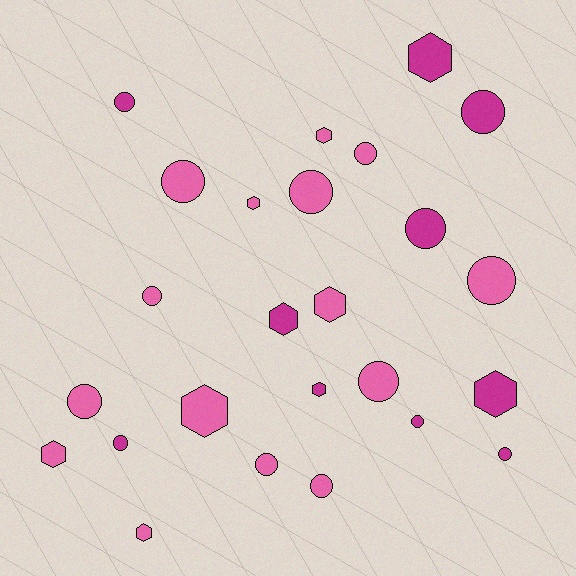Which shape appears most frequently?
Circle, with 15 objects.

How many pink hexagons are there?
There are 6 pink hexagons.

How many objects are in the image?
There are 25 objects.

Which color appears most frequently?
Pink, with 15 objects.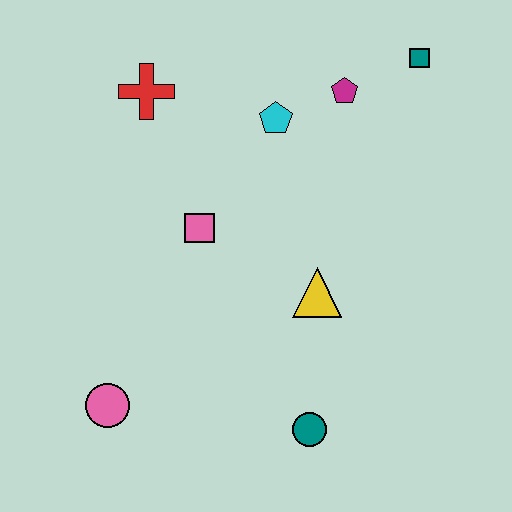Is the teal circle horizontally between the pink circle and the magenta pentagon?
Yes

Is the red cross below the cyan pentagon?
No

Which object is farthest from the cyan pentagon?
The pink circle is farthest from the cyan pentagon.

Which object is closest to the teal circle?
The yellow triangle is closest to the teal circle.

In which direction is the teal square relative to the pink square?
The teal square is to the right of the pink square.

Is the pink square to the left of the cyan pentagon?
Yes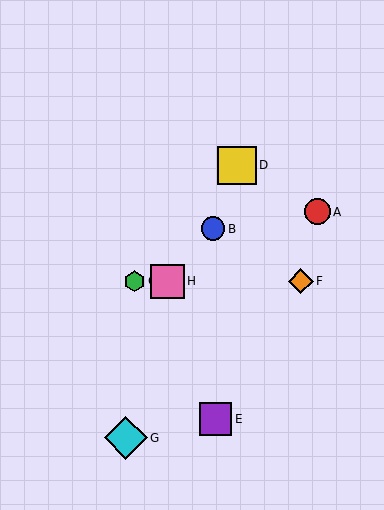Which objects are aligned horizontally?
Objects C, F, H are aligned horizontally.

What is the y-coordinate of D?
Object D is at y≈165.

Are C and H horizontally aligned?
Yes, both are at y≈281.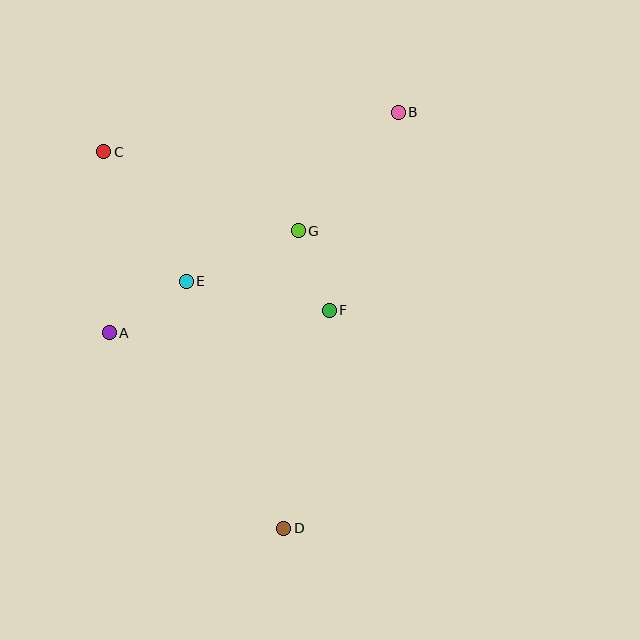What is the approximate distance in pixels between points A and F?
The distance between A and F is approximately 221 pixels.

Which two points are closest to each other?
Points F and G are closest to each other.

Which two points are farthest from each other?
Points B and D are farthest from each other.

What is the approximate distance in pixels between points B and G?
The distance between B and G is approximately 155 pixels.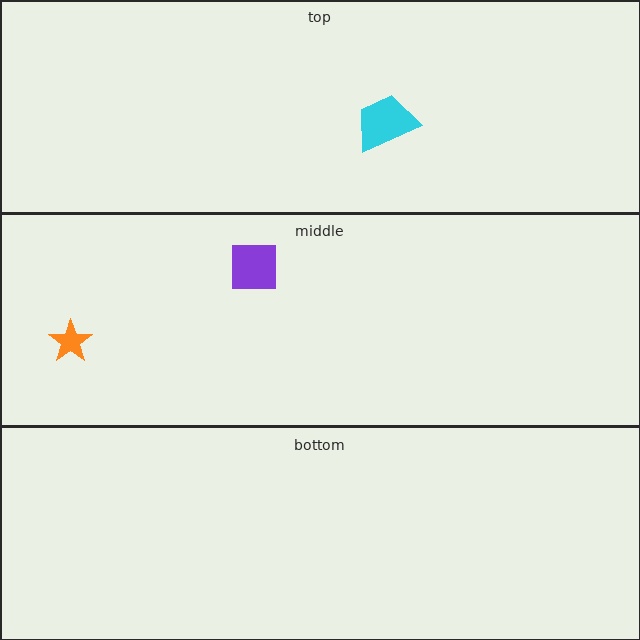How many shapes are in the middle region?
2.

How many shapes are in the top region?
1.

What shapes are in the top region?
The cyan trapezoid.